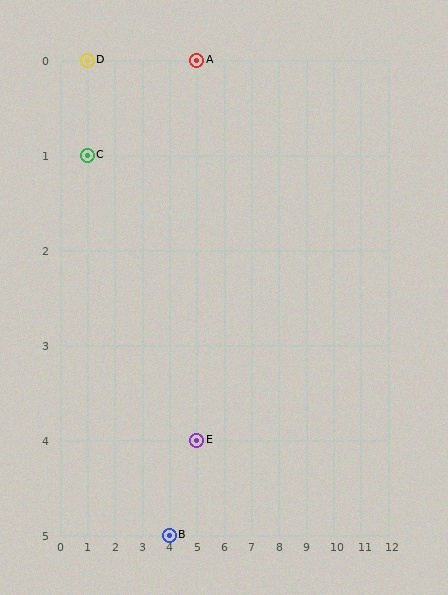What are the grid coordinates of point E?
Point E is at grid coordinates (5, 4).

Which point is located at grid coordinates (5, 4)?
Point E is at (5, 4).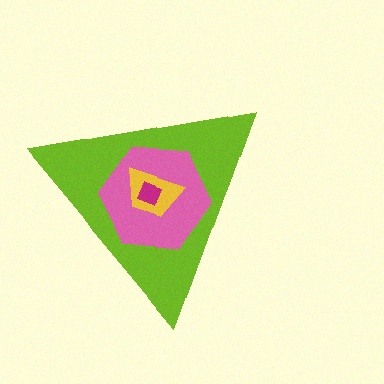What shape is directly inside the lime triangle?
The pink hexagon.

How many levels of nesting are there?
4.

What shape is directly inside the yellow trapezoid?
The magenta diamond.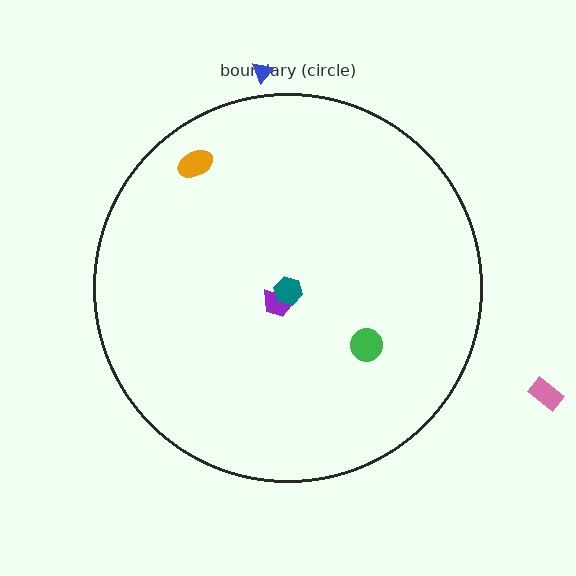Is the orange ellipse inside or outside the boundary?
Inside.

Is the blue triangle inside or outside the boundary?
Outside.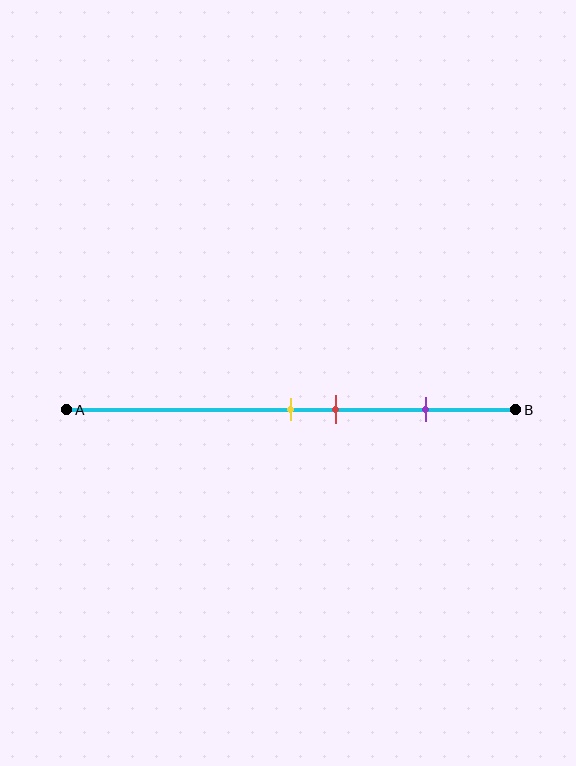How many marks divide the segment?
There are 3 marks dividing the segment.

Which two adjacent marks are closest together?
The yellow and red marks are the closest adjacent pair.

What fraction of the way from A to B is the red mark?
The red mark is approximately 60% (0.6) of the way from A to B.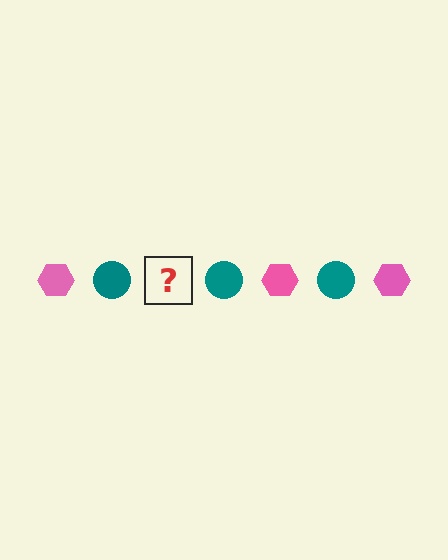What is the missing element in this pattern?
The missing element is a pink hexagon.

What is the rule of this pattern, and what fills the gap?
The rule is that the pattern alternates between pink hexagon and teal circle. The gap should be filled with a pink hexagon.